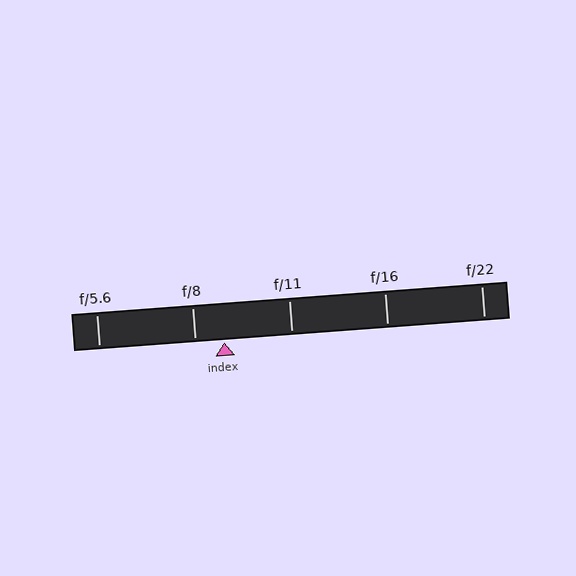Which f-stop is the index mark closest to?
The index mark is closest to f/8.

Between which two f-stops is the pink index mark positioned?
The index mark is between f/8 and f/11.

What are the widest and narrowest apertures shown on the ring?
The widest aperture shown is f/5.6 and the narrowest is f/22.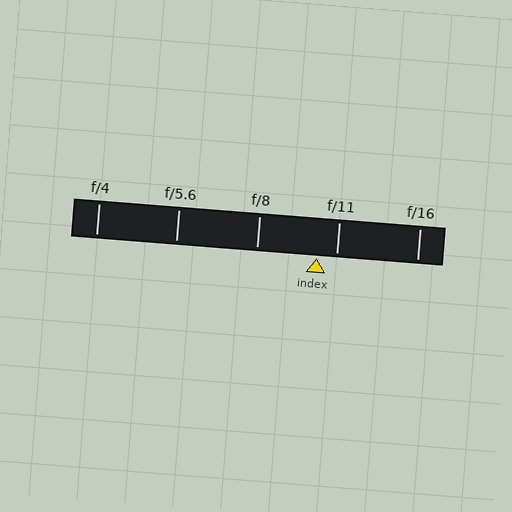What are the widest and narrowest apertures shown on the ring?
The widest aperture shown is f/4 and the narrowest is f/16.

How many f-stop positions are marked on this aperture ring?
There are 5 f-stop positions marked.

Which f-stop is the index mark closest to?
The index mark is closest to f/11.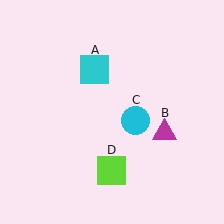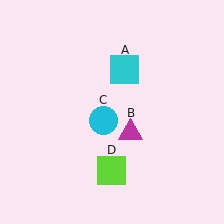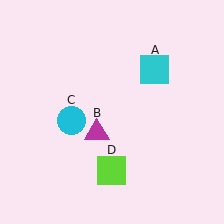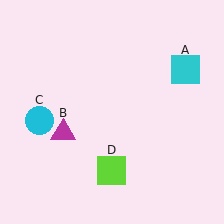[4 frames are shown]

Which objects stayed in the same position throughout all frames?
Lime square (object D) remained stationary.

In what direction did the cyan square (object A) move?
The cyan square (object A) moved right.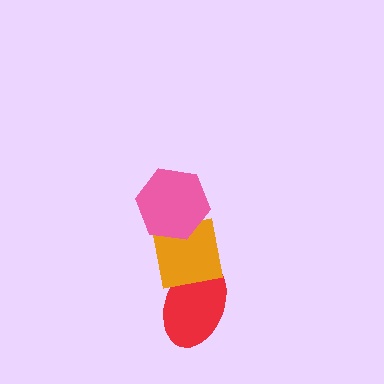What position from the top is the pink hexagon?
The pink hexagon is 1st from the top.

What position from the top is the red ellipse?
The red ellipse is 3rd from the top.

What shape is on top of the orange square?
The pink hexagon is on top of the orange square.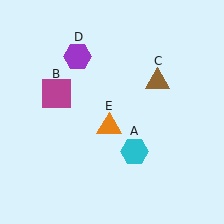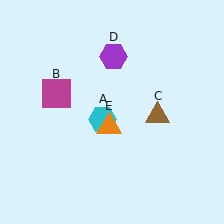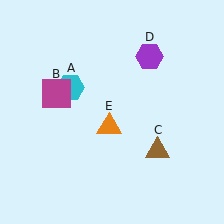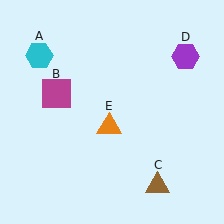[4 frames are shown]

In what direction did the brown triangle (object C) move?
The brown triangle (object C) moved down.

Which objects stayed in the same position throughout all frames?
Magenta square (object B) and orange triangle (object E) remained stationary.